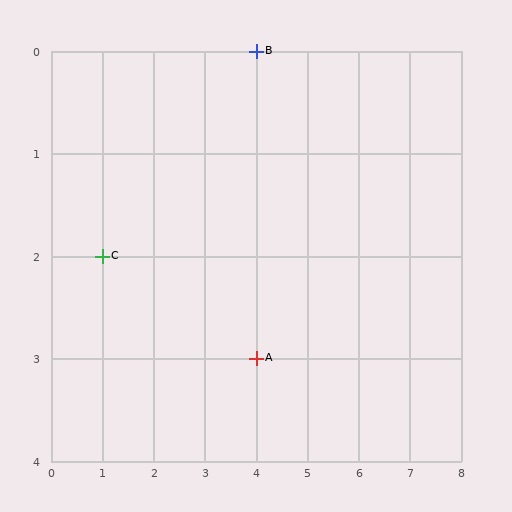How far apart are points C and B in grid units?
Points C and B are 3 columns and 2 rows apart (about 3.6 grid units diagonally).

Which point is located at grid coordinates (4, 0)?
Point B is at (4, 0).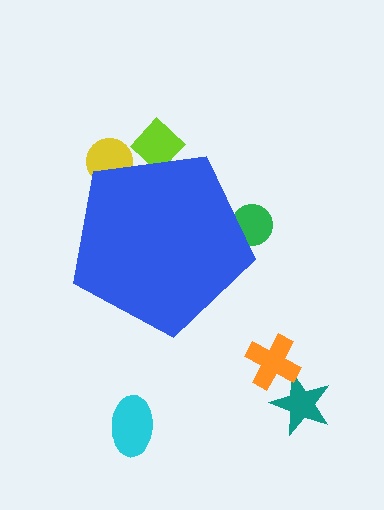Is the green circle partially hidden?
Yes, the green circle is partially hidden behind the blue pentagon.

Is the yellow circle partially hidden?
Yes, the yellow circle is partially hidden behind the blue pentagon.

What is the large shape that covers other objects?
A blue pentagon.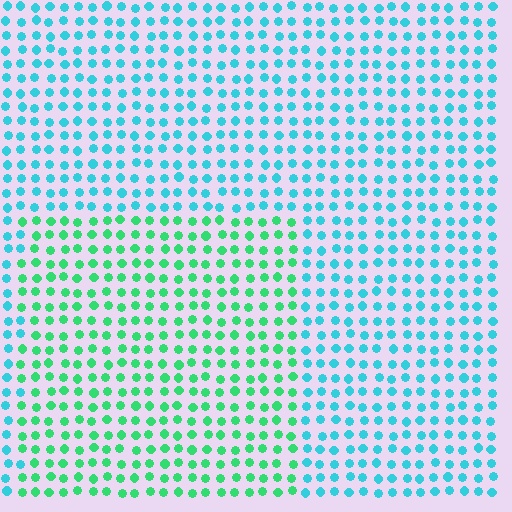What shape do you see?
I see a rectangle.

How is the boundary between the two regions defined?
The boundary is defined purely by a slight shift in hue (about 43 degrees). Spacing, size, and orientation are identical on both sides.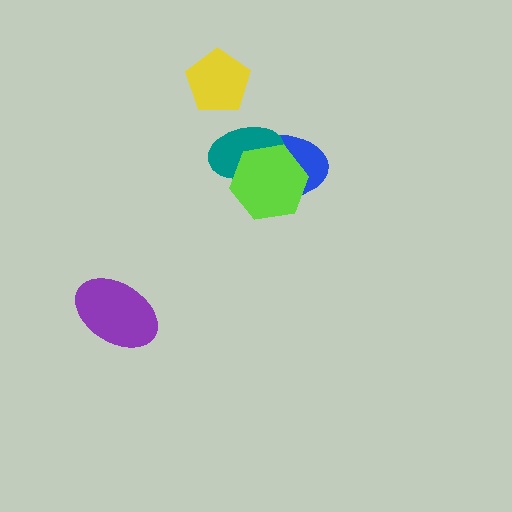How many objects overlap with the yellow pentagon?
0 objects overlap with the yellow pentagon.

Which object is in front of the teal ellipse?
The lime hexagon is in front of the teal ellipse.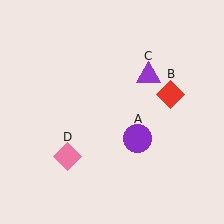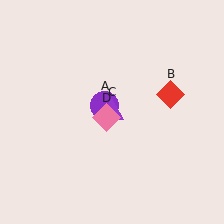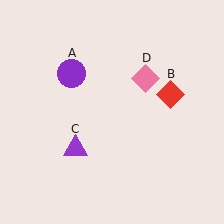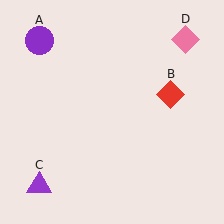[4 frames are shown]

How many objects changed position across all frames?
3 objects changed position: purple circle (object A), purple triangle (object C), pink diamond (object D).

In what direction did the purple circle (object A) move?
The purple circle (object A) moved up and to the left.